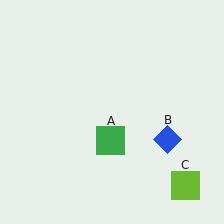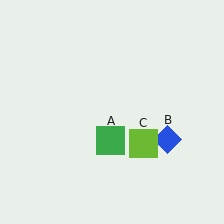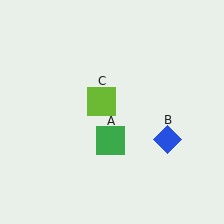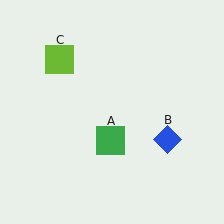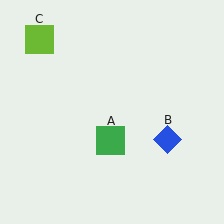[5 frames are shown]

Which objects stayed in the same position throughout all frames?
Green square (object A) and blue diamond (object B) remained stationary.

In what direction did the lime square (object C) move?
The lime square (object C) moved up and to the left.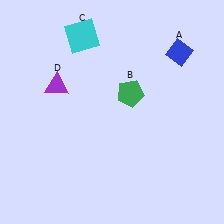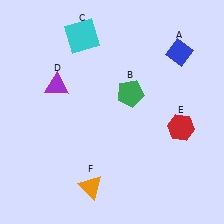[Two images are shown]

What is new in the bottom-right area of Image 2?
A red hexagon (E) was added in the bottom-right area of Image 2.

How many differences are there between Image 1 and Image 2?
There are 2 differences between the two images.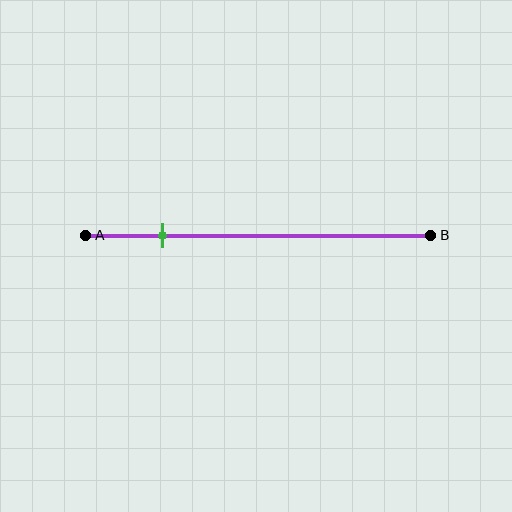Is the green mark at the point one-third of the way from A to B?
No, the mark is at about 20% from A, not at the 33% one-third point.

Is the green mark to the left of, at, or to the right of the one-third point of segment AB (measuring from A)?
The green mark is to the left of the one-third point of segment AB.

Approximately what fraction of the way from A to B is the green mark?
The green mark is approximately 20% of the way from A to B.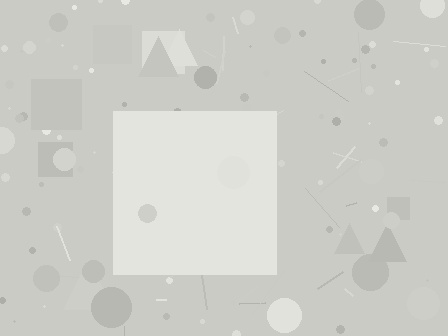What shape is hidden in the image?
A square is hidden in the image.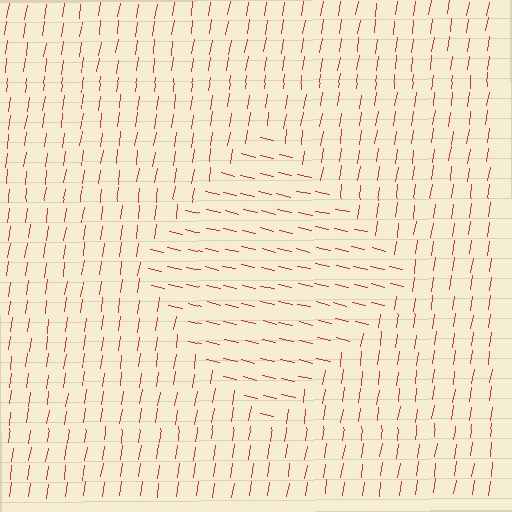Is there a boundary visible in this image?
Yes, there is a texture boundary formed by a change in line orientation.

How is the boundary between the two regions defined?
The boundary is defined purely by a change in line orientation (approximately 86 degrees difference). All lines are the same color and thickness.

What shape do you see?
I see a diamond.